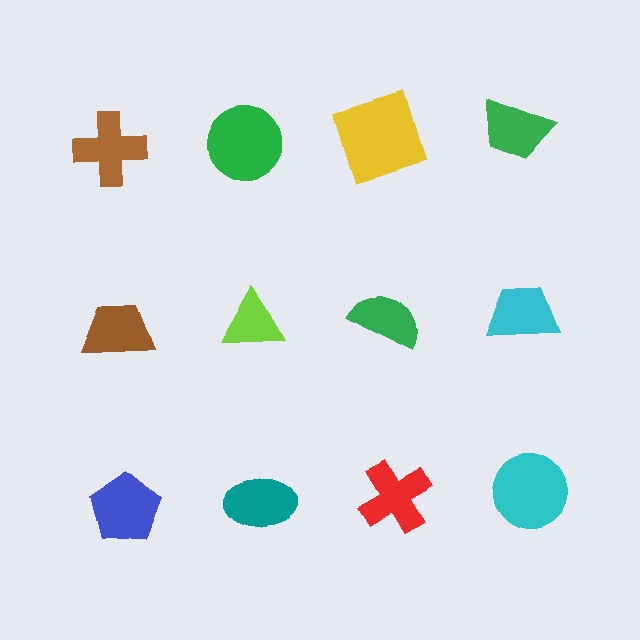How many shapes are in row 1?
4 shapes.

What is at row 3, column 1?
A blue pentagon.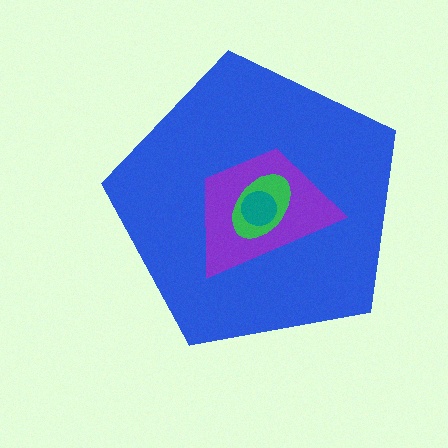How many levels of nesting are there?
4.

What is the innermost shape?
The teal circle.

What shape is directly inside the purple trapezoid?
The green ellipse.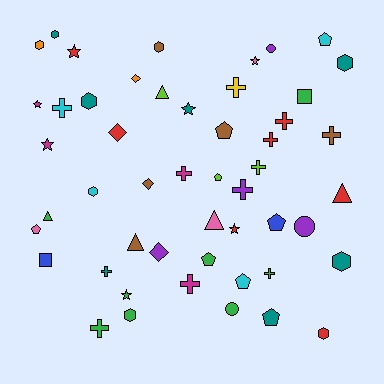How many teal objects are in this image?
There are 7 teal objects.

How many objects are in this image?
There are 50 objects.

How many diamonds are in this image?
There are 4 diamonds.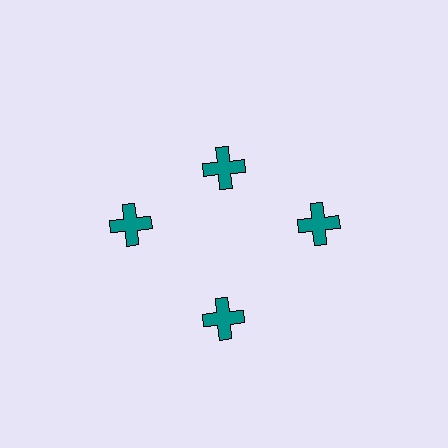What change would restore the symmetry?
The symmetry would be restored by moving it outward, back onto the ring so that all 4 crosses sit at equal angles and equal distance from the center.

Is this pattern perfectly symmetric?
No. The 4 teal crosses are arranged in a ring, but one element near the 12 o'clock position is pulled inward toward the center, breaking the 4-fold rotational symmetry.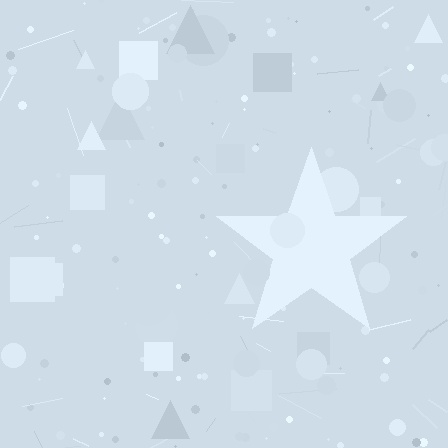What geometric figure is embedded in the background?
A star is embedded in the background.